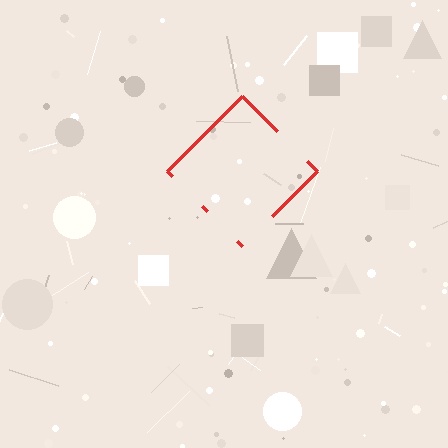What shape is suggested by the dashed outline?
The dashed outline suggests a diamond.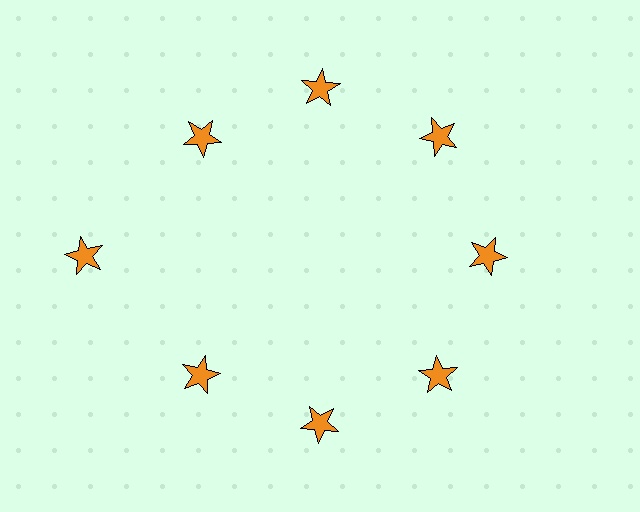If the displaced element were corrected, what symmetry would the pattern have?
It would have 8-fold rotational symmetry — the pattern would map onto itself every 45 degrees.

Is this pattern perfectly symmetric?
No. The 8 orange stars are arranged in a ring, but one element near the 9 o'clock position is pushed outward from the center, breaking the 8-fold rotational symmetry.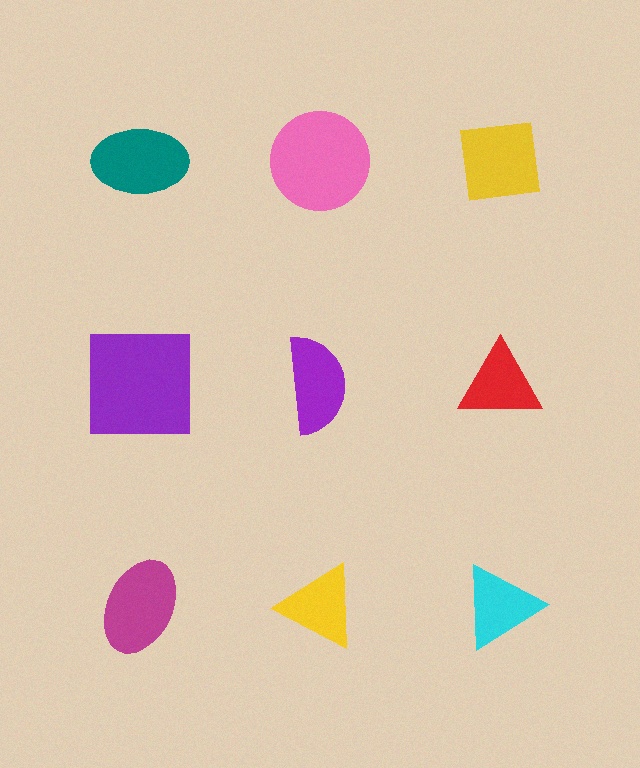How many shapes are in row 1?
3 shapes.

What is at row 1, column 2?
A pink circle.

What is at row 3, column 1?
A magenta ellipse.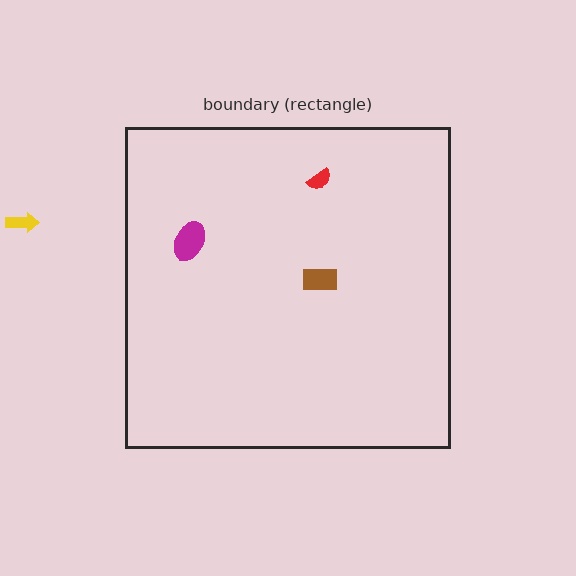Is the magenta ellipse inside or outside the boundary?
Inside.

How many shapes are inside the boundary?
3 inside, 1 outside.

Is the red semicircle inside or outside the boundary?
Inside.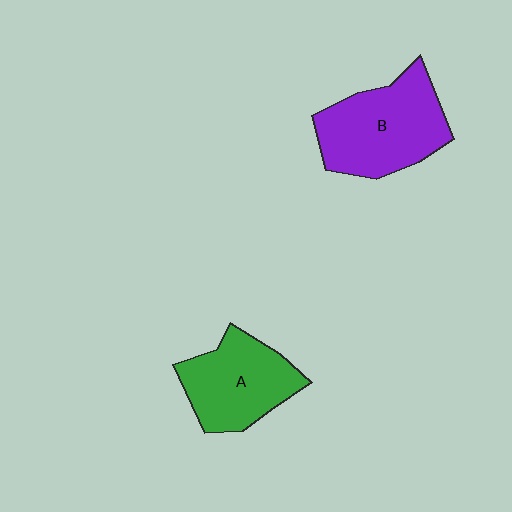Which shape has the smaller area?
Shape A (green).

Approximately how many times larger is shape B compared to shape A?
Approximately 1.2 times.